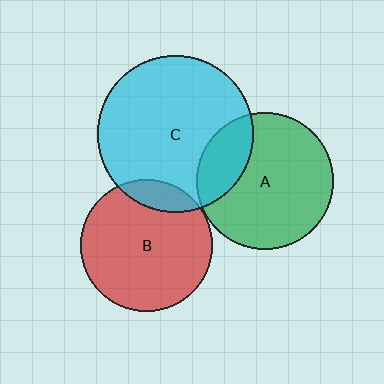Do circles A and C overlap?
Yes.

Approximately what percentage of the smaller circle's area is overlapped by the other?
Approximately 20%.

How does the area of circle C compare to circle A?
Approximately 1.3 times.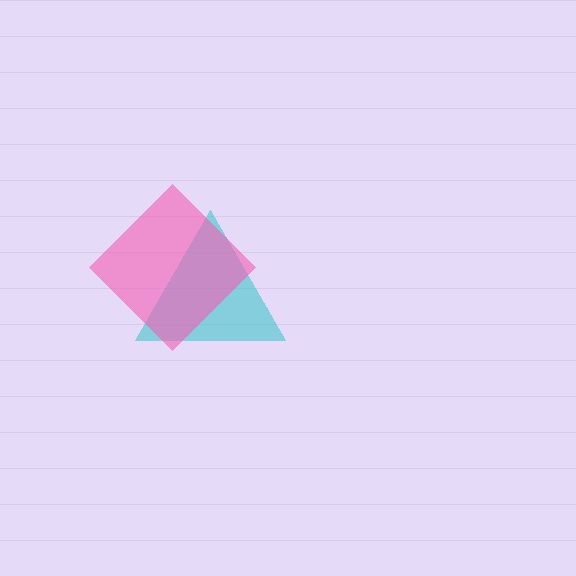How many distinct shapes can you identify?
There are 2 distinct shapes: a cyan triangle, a pink diamond.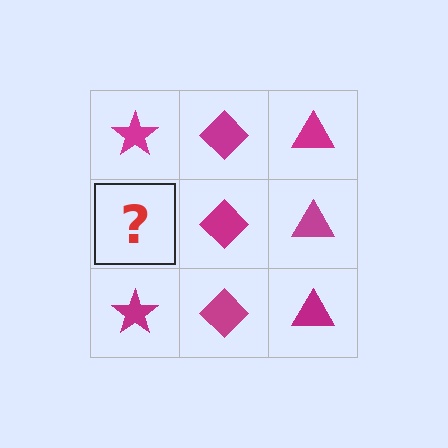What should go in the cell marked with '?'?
The missing cell should contain a magenta star.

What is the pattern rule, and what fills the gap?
The rule is that each column has a consistent shape. The gap should be filled with a magenta star.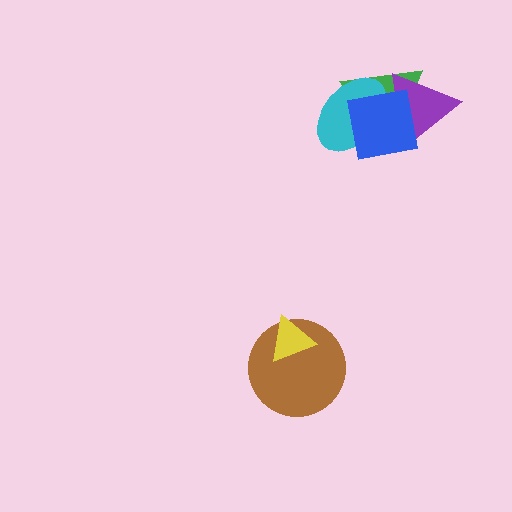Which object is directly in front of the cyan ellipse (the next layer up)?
The purple triangle is directly in front of the cyan ellipse.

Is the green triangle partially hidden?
Yes, it is partially covered by another shape.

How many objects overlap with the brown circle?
1 object overlaps with the brown circle.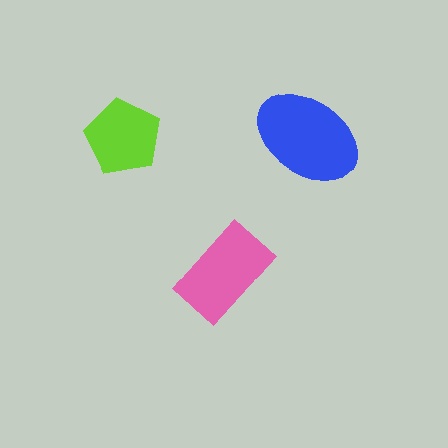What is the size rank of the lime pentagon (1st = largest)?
3rd.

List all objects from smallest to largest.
The lime pentagon, the pink rectangle, the blue ellipse.